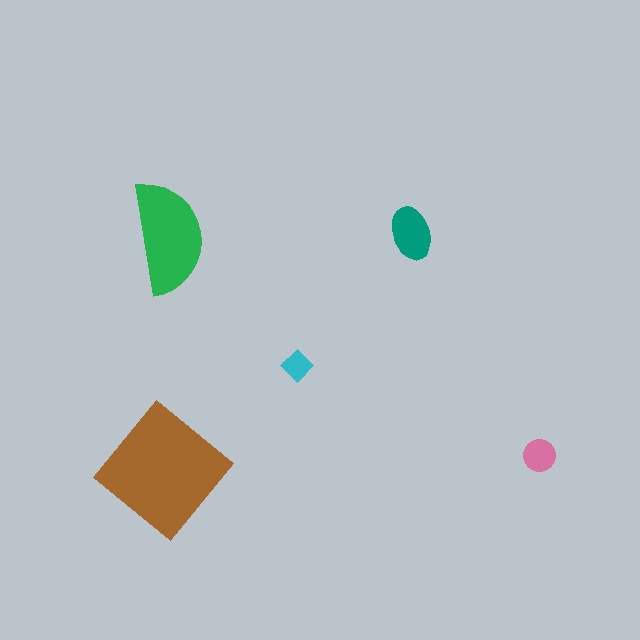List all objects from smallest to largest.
The cyan diamond, the pink circle, the teal ellipse, the green semicircle, the brown diamond.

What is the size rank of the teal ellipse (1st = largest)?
3rd.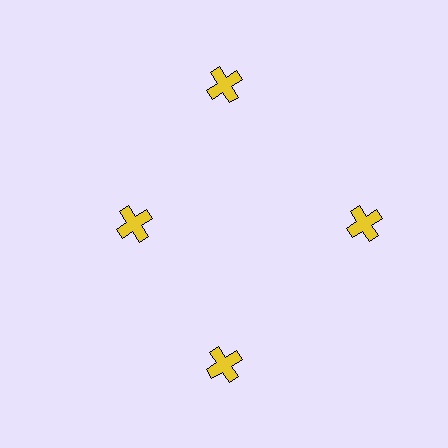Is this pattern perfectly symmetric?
No. The 4 yellow crosses are arranged in a ring, but one element near the 9 o'clock position is pulled inward toward the center, breaking the 4-fold rotational symmetry.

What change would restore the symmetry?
The symmetry would be restored by moving it outward, back onto the ring so that all 4 crosses sit at equal angles and equal distance from the center.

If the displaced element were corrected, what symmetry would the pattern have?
It would have 4-fold rotational symmetry — the pattern would map onto itself every 90 degrees.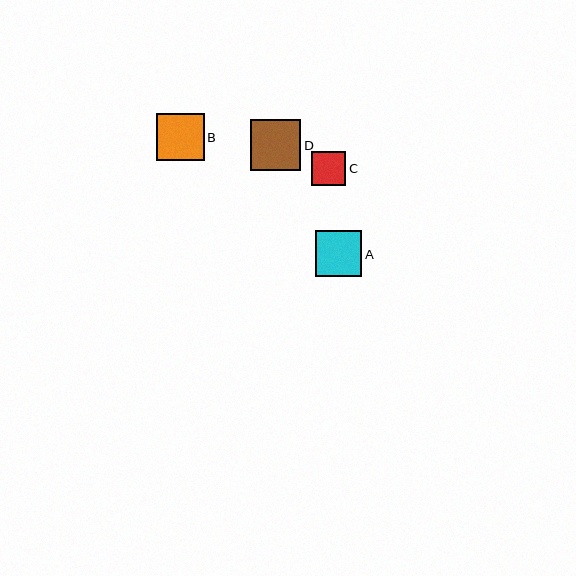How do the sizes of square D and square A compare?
Square D and square A are approximately the same size.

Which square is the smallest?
Square C is the smallest with a size of approximately 34 pixels.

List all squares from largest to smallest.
From largest to smallest: D, B, A, C.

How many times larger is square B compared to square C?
Square B is approximately 1.4 times the size of square C.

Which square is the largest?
Square D is the largest with a size of approximately 50 pixels.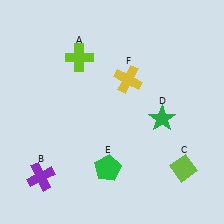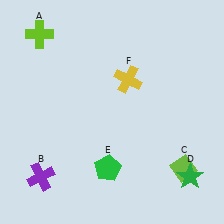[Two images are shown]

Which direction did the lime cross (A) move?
The lime cross (A) moved left.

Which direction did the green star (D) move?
The green star (D) moved down.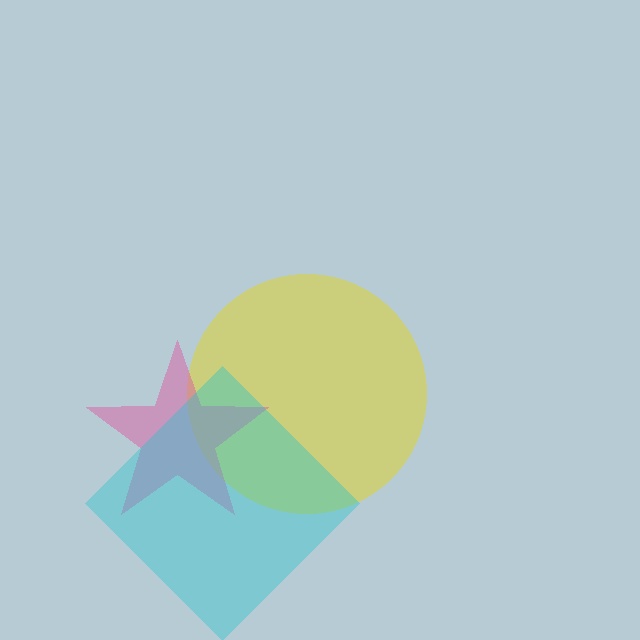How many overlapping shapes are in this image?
There are 3 overlapping shapes in the image.